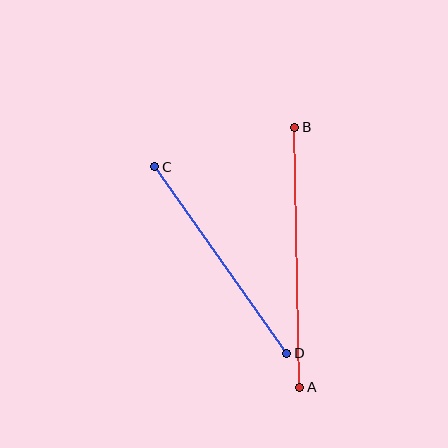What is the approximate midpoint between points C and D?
The midpoint is at approximately (221, 260) pixels.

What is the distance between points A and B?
The distance is approximately 260 pixels.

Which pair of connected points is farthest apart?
Points A and B are farthest apart.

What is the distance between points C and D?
The distance is approximately 229 pixels.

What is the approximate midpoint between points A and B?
The midpoint is at approximately (297, 257) pixels.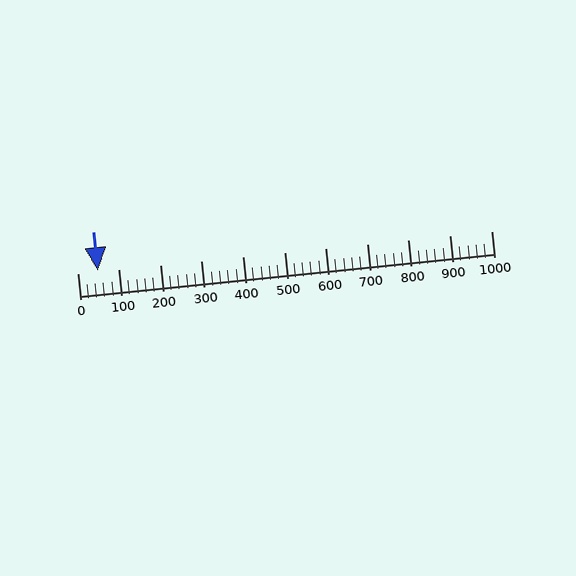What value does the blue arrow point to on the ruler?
The blue arrow points to approximately 49.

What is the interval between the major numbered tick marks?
The major tick marks are spaced 100 units apart.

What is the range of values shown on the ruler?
The ruler shows values from 0 to 1000.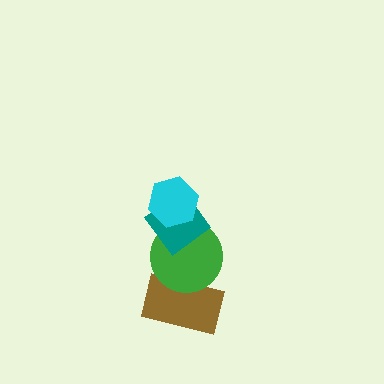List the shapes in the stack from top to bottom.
From top to bottom: the cyan hexagon, the teal diamond, the green circle, the brown rectangle.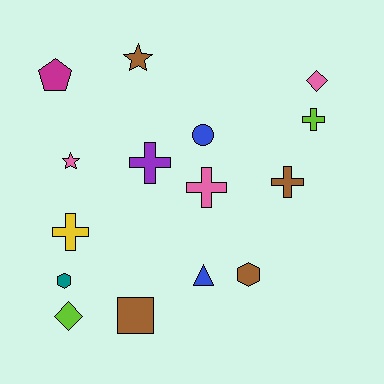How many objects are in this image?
There are 15 objects.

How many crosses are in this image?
There are 5 crosses.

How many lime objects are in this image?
There are 2 lime objects.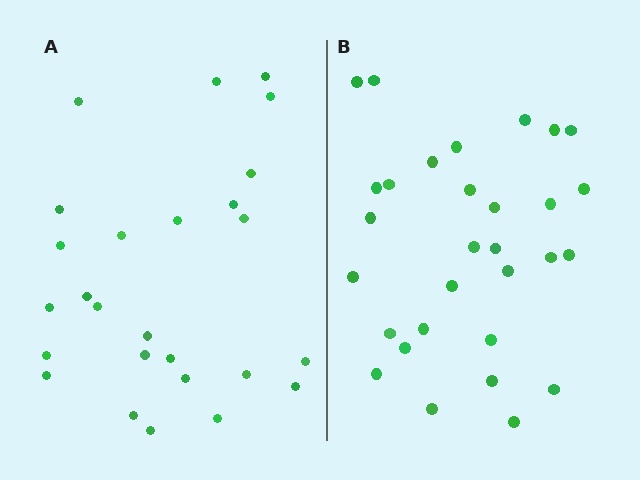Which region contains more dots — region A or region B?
Region B (the right region) has more dots.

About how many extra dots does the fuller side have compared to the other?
Region B has about 4 more dots than region A.